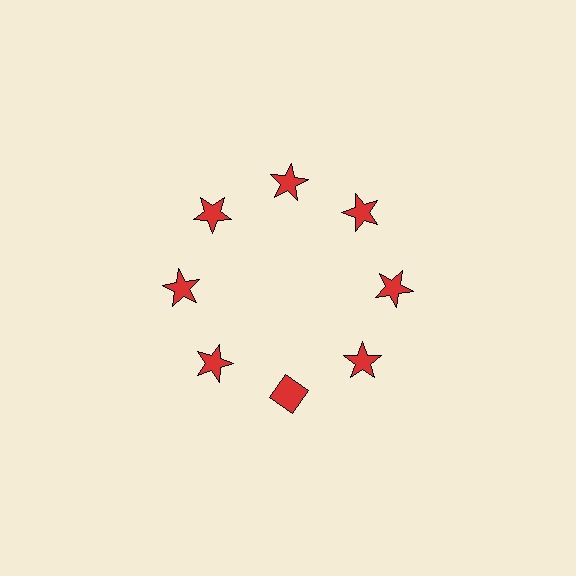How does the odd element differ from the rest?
It has a different shape: diamond instead of star.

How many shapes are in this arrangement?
There are 8 shapes arranged in a ring pattern.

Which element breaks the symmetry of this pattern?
The red diamond at roughly the 6 o'clock position breaks the symmetry. All other shapes are red stars.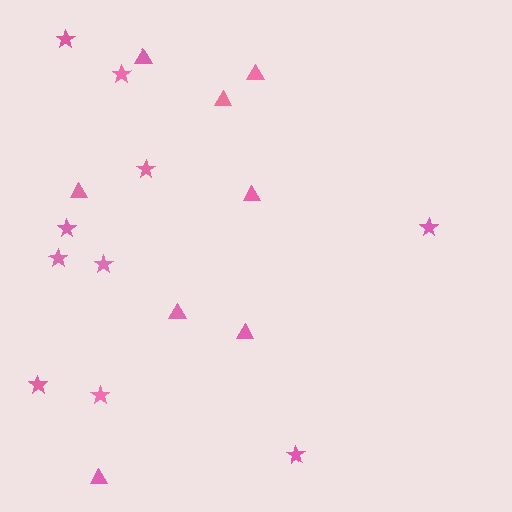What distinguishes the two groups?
There are 2 groups: one group of triangles (8) and one group of stars (10).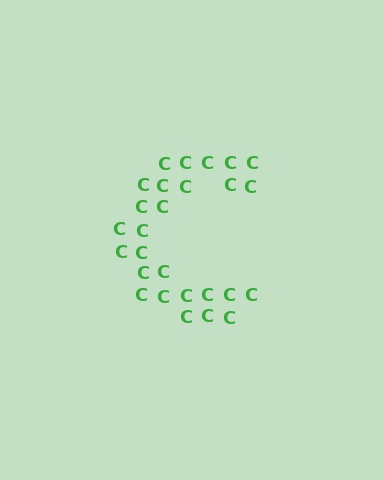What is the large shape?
The large shape is the letter C.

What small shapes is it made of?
It is made of small letter C's.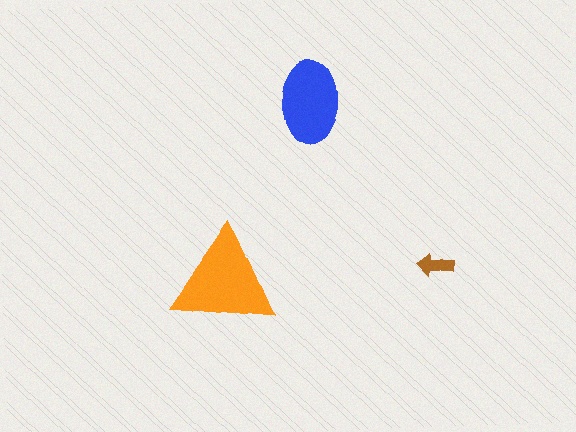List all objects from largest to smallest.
The orange triangle, the blue ellipse, the brown arrow.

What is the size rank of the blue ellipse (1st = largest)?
2nd.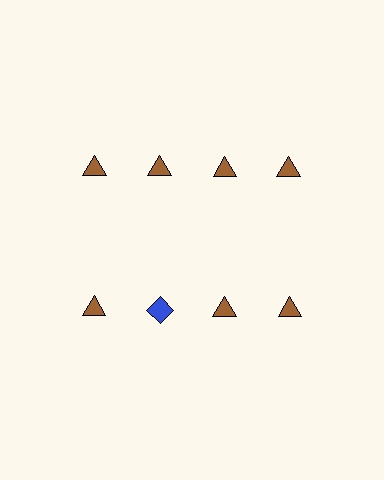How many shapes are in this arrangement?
There are 8 shapes arranged in a grid pattern.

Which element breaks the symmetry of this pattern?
The blue diamond in the second row, second from left column breaks the symmetry. All other shapes are brown triangles.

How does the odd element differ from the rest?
It differs in both color (blue instead of brown) and shape (diamond instead of triangle).